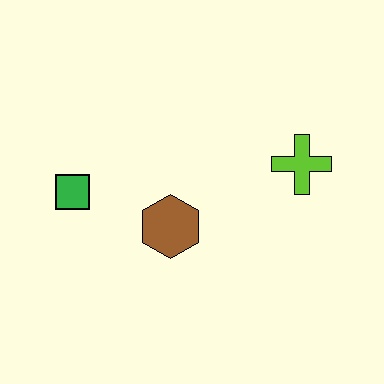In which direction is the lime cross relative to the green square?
The lime cross is to the right of the green square.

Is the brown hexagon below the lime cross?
Yes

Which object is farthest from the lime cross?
The green square is farthest from the lime cross.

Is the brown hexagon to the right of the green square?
Yes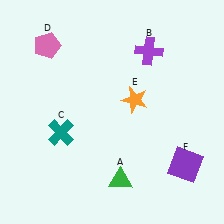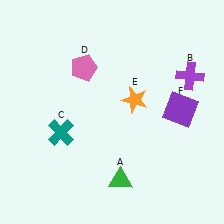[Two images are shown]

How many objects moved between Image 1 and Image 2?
3 objects moved between the two images.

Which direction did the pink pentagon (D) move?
The pink pentagon (D) moved right.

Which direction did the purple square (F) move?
The purple square (F) moved up.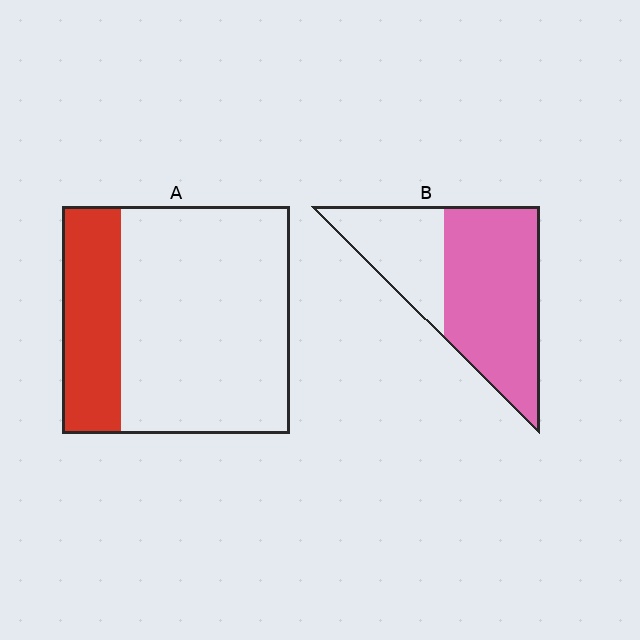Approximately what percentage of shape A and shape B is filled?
A is approximately 25% and B is approximately 65%.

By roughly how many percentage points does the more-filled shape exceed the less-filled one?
By roughly 40 percentage points (B over A).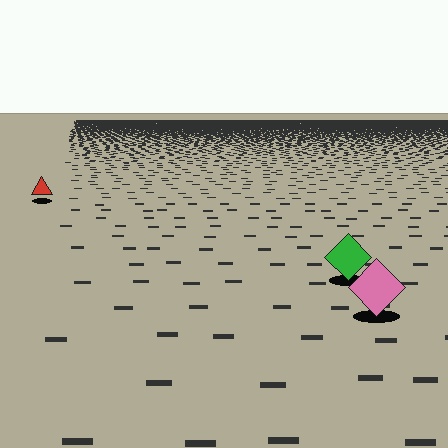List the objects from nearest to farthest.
From nearest to farthest: the pink diamond, the green diamond, the red triangle.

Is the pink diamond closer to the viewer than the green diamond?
Yes. The pink diamond is closer — you can tell from the texture gradient: the ground texture is coarser near it.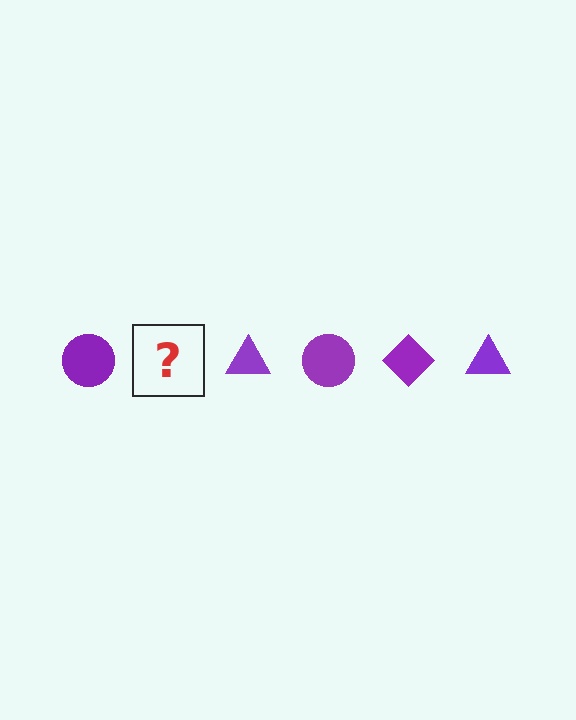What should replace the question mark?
The question mark should be replaced with a purple diamond.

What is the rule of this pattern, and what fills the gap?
The rule is that the pattern cycles through circle, diamond, triangle shapes in purple. The gap should be filled with a purple diamond.